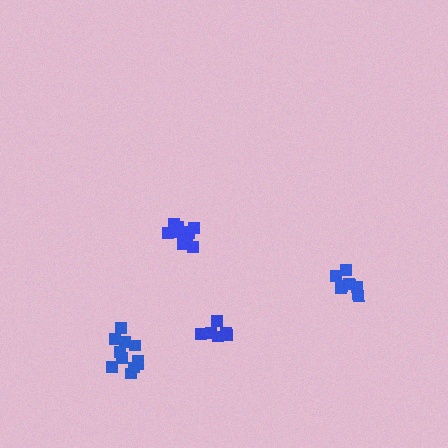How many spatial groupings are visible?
There are 4 spatial groupings.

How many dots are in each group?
Group 1: 11 dots, Group 2: 11 dots, Group 3: 8 dots, Group 4: 6 dots (36 total).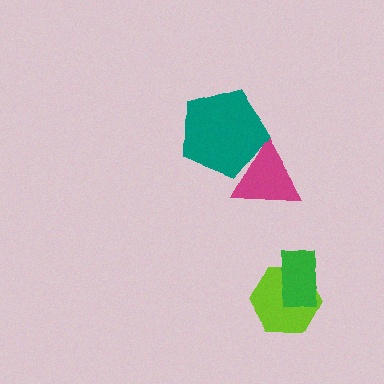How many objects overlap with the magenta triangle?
1 object overlaps with the magenta triangle.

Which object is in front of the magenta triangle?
The teal pentagon is in front of the magenta triangle.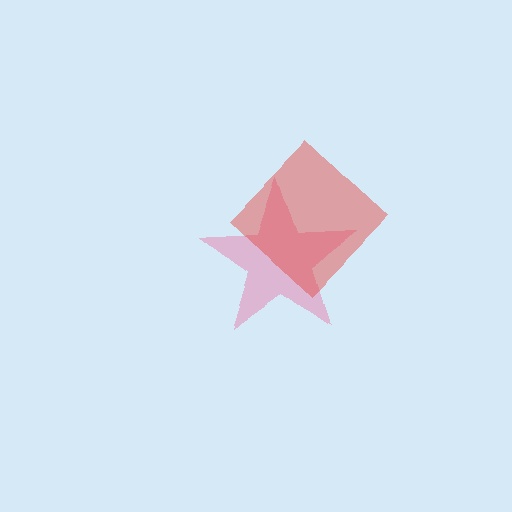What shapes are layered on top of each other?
The layered shapes are: a pink star, a red diamond.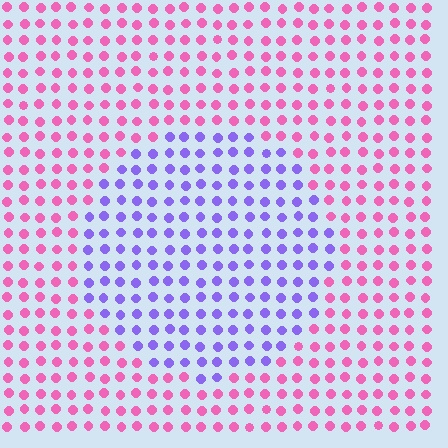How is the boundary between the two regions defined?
The boundary is defined purely by a slight shift in hue (about 68 degrees). Spacing, size, and orientation are identical on both sides.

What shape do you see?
I see a circle.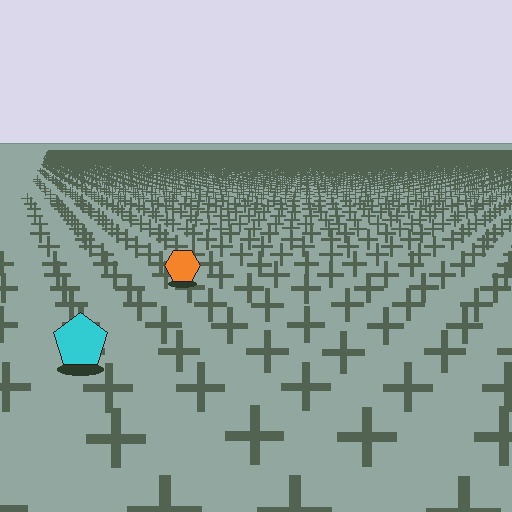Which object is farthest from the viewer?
The orange hexagon is farthest from the viewer. It appears smaller and the ground texture around it is denser.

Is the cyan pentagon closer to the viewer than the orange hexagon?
Yes. The cyan pentagon is closer — you can tell from the texture gradient: the ground texture is coarser near it.